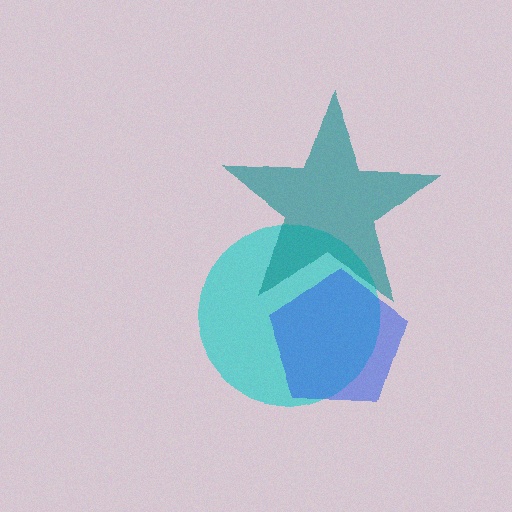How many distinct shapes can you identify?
There are 3 distinct shapes: a cyan circle, a blue pentagon, a teal star.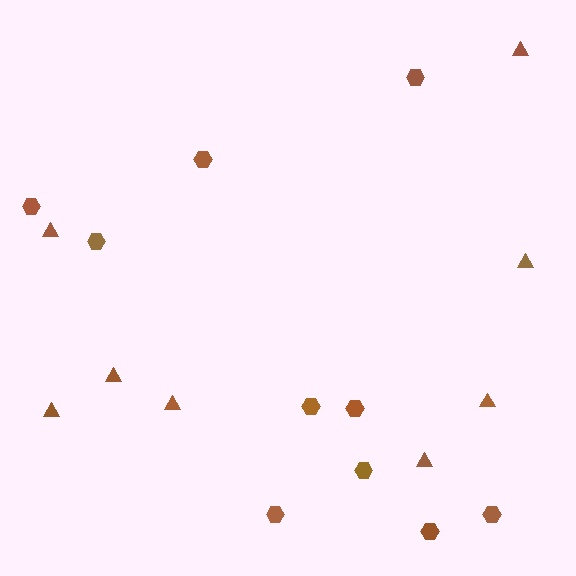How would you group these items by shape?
There are 2 groups: one group of triangles (8) and one group of hexagons (10).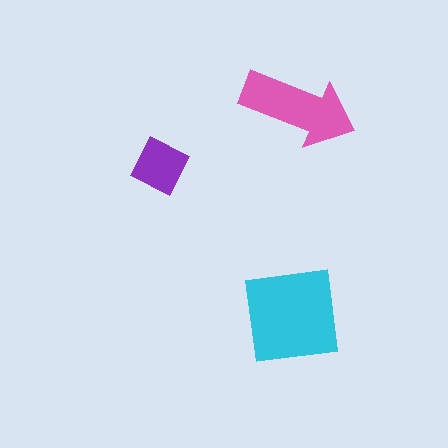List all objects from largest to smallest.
The cyan square, the pink arrow, the purple diamond.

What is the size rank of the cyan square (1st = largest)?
1st.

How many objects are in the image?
There are 3 objects in the image.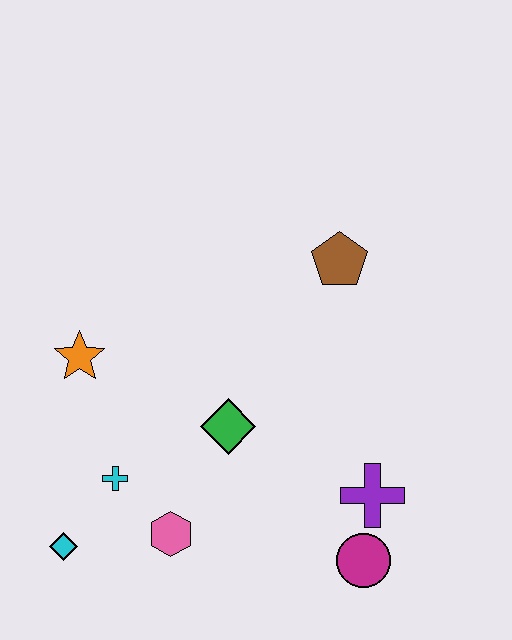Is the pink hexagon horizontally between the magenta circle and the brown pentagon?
No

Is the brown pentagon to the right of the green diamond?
Yes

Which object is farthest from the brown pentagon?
The cyan diamond is farthest from the brown pentagon.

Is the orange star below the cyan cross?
No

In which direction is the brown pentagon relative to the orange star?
The brown pentagon is to the right of the orange star.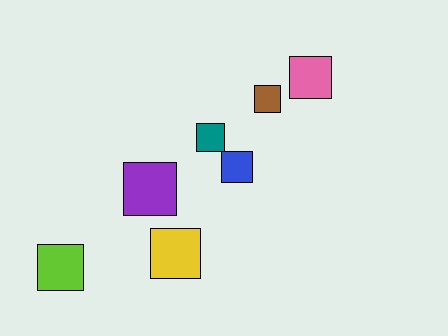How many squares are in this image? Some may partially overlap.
There are 7 squares.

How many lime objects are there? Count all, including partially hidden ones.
There is 1 lime object.